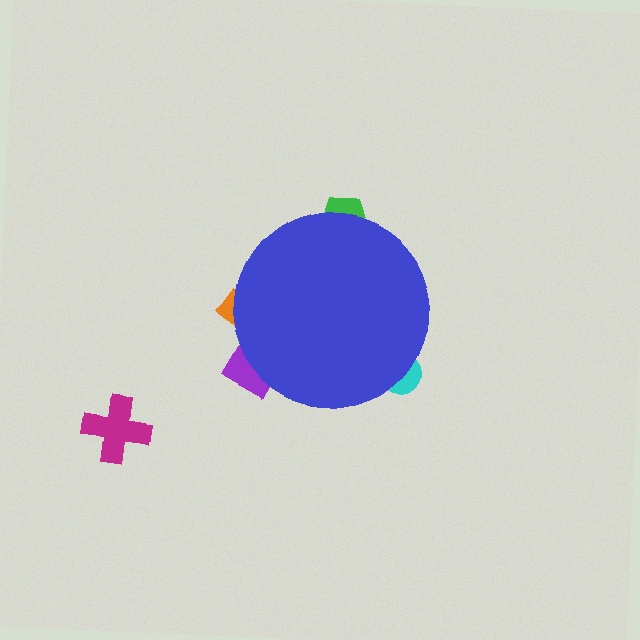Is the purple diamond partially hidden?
Yes, the purple diamond is partially hidden behind the blue circle.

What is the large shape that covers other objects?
A blue circle.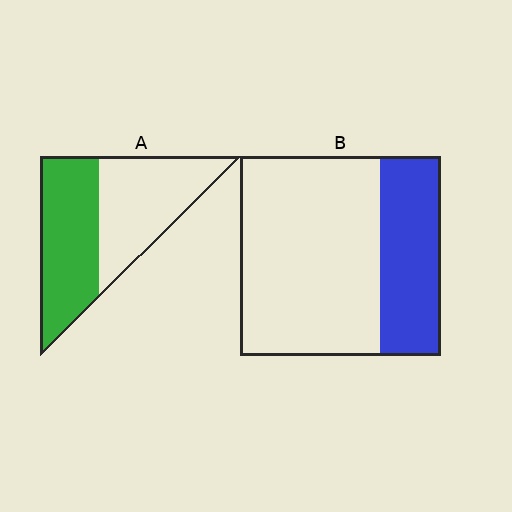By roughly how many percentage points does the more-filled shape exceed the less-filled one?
By roughly 20 percentage points (A over B).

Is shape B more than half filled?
No.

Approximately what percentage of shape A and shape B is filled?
A is approximately 50% and B is approximately 30%.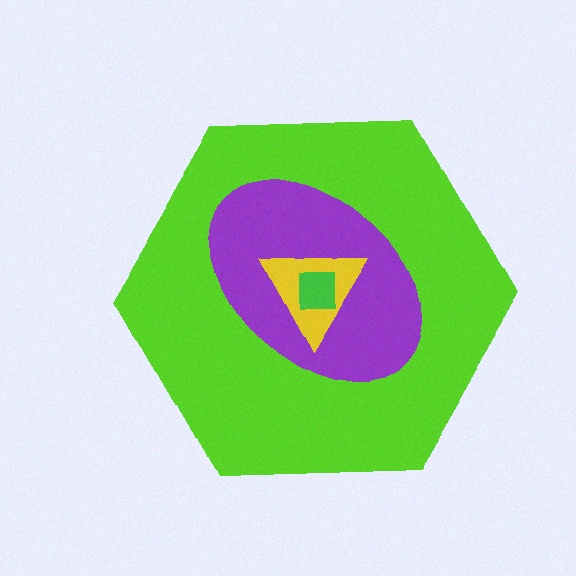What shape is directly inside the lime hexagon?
The purple ellipse.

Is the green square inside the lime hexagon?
Yes.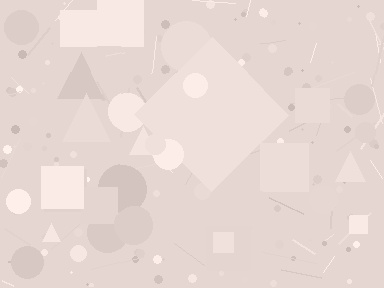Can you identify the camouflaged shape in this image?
The camouflaged shape is a diamond.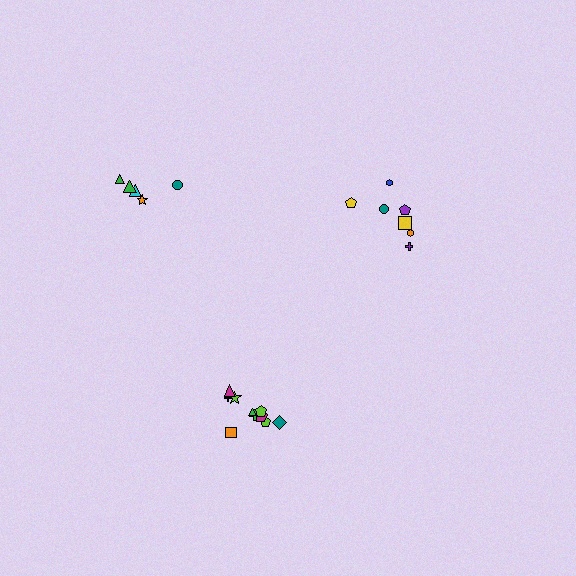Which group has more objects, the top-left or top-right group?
The top-right group.